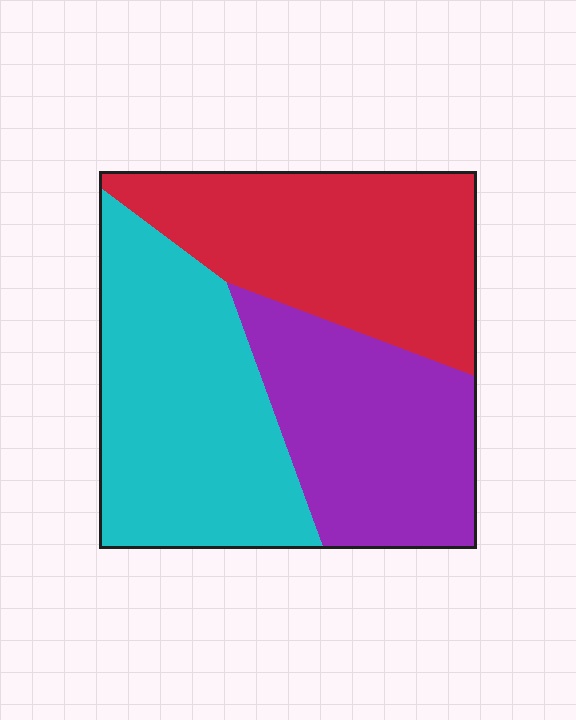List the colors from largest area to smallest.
From largest to smallest: cyan, red, purple.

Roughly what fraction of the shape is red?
Red covers roughly 35% of the shape.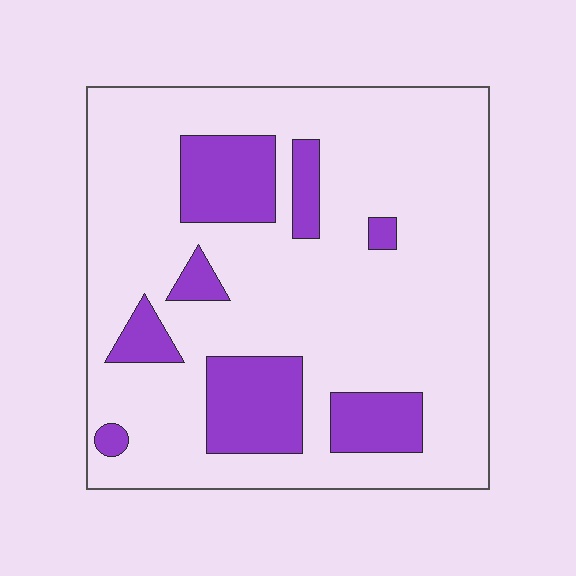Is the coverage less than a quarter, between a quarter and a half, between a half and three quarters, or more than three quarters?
Less than a quarter.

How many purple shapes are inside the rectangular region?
8.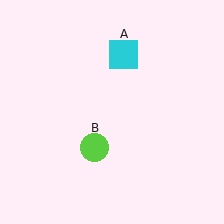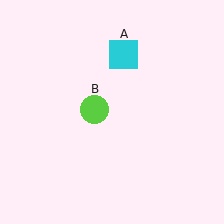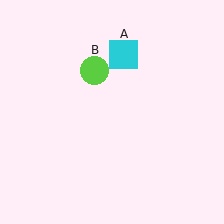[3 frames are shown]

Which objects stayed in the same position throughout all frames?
Cyan square (object A) remained stationary.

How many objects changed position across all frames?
1 object changed position: lime circle (object B).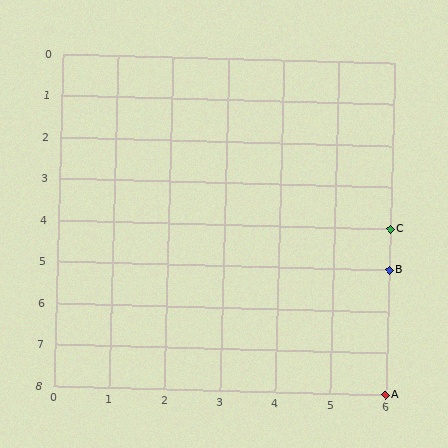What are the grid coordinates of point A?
Point A is at grid coordinates (6, 8).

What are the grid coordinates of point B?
Point B is at grid coordinates (6, 5).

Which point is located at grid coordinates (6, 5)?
Point B is at (6, 5).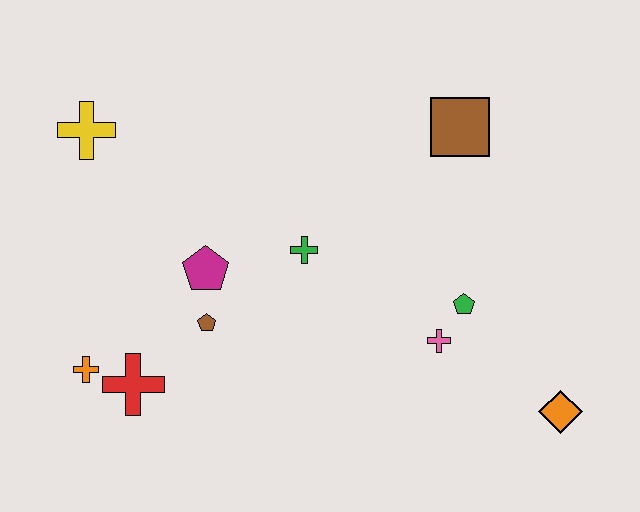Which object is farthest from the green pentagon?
The yellow cross is farthest from the green pentagon.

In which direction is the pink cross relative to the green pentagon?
The pink cross is below the green pentagon.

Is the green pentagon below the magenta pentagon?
Yes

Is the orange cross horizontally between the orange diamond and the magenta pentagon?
No